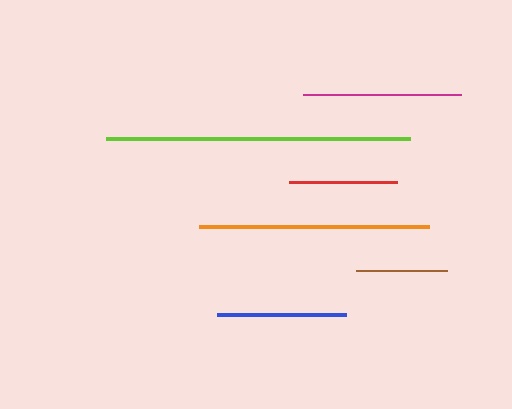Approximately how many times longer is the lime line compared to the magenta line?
The lime line is approximately 1.9 times the length of the magenta line.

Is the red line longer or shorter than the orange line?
The orange line is longer than the red line.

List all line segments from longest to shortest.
From longest to shortest: lime, orange, magenta, blue, red, brown.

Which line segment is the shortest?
The brown line is the shortest at approximately 91 pixels.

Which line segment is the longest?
The lime line is the longest at approximately 304 pixels.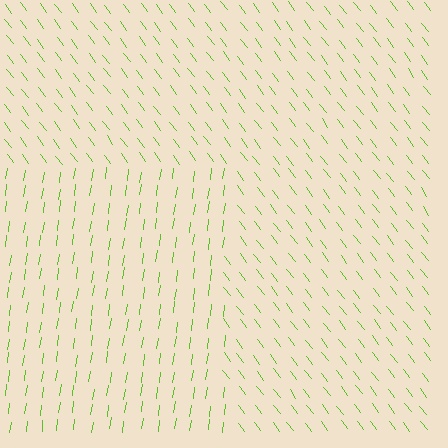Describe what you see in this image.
The image is filled with small lime line segments. A rectangle region in the image has lines oriented differently from the surrounding lines, creating a visible texture boundary.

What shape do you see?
I see a rectangle.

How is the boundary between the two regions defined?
The boundary is defined purely by a change in line orientation (approximately 45 degrees difference). All lines are the same color and thickness.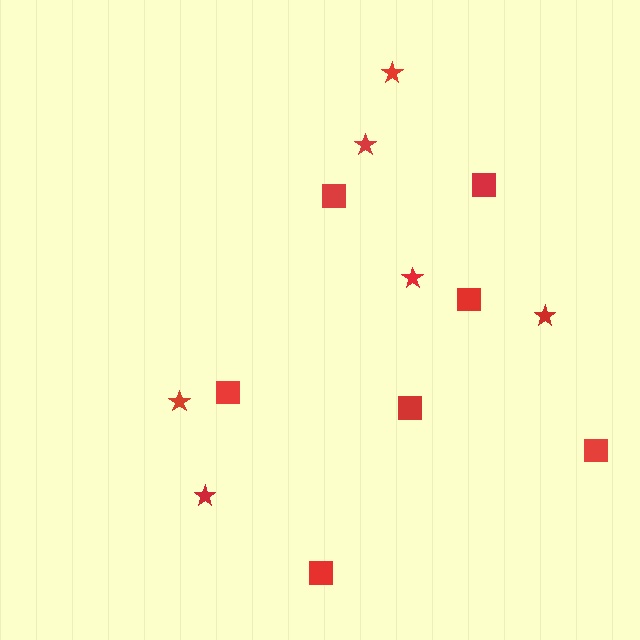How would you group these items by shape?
There are 2 groups: one group of squares (7) and one group of stars (6).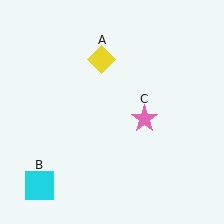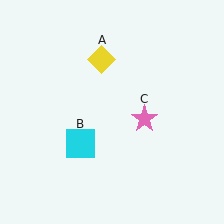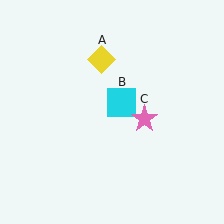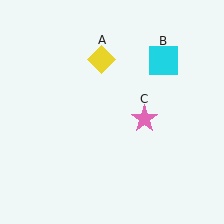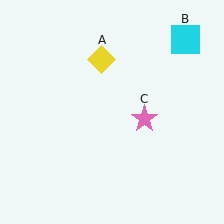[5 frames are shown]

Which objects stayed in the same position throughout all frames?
Yellow diamond (object A) and pink star (object C) remained stationary.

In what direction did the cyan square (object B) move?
The cyan square (object B) moved up and to the right.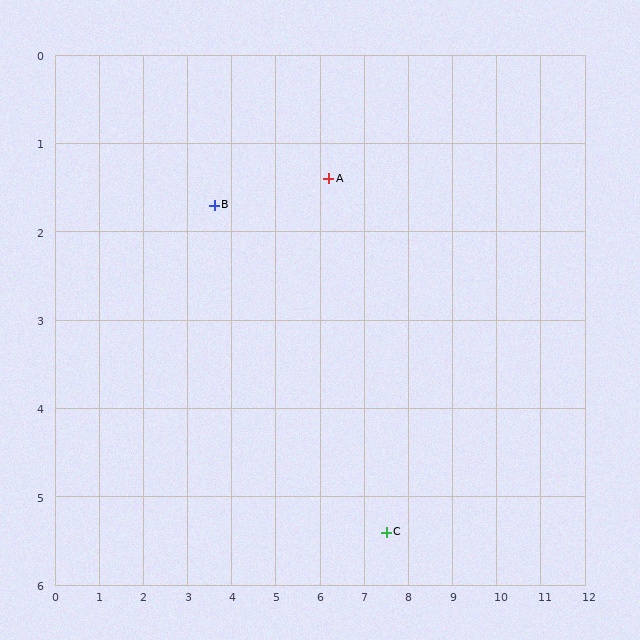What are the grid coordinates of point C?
Point C is at approximately (7.5, 5.4).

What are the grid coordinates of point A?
Point A is at approximately (6.2, 1.4).